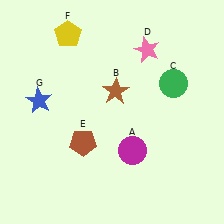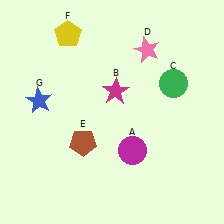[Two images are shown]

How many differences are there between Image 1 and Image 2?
There is 1 difference between the two images.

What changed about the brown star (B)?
In Image 1, B is brown. In Image 2, it changed to magenta.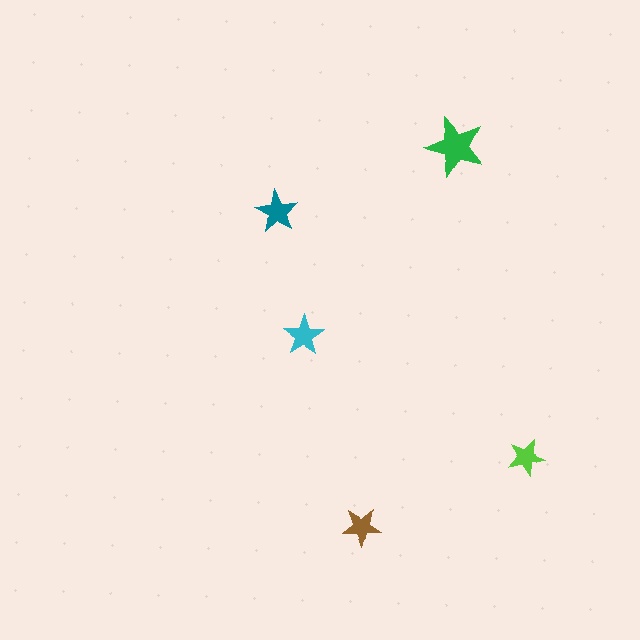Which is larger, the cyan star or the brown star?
The cyan one.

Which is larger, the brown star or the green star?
The green one.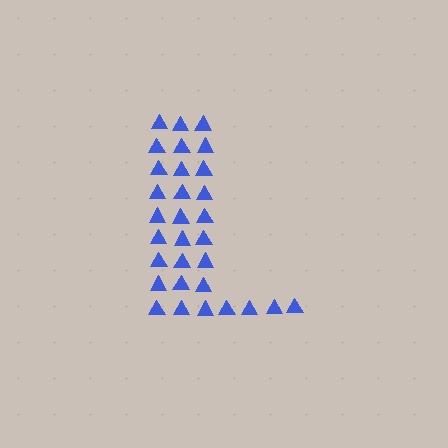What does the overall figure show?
The overall figure shows the letter L.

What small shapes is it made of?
It is made of small triangles.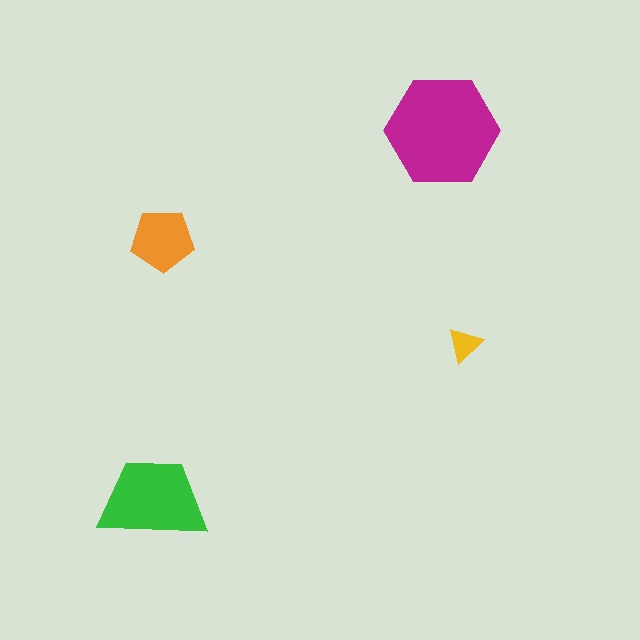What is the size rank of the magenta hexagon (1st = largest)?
1st.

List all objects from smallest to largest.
The yellow triangle, the orange pentagon, the green trapezoid, the magenta hexagon.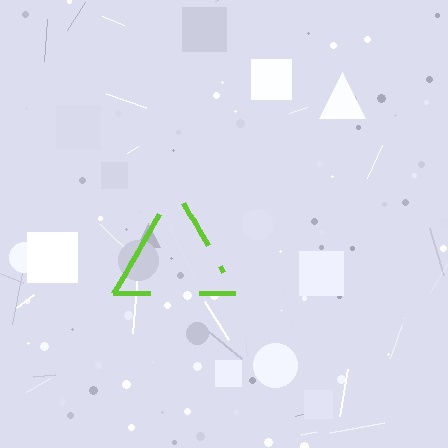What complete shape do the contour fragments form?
The contour fragments form a triangle.